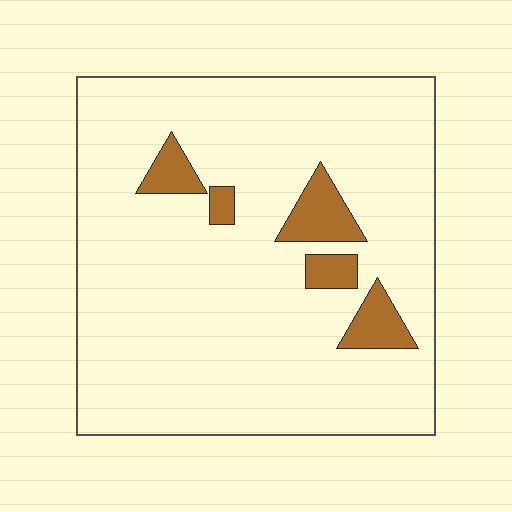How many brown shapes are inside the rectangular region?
5.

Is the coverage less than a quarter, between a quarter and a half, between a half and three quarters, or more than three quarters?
Less than a quarter.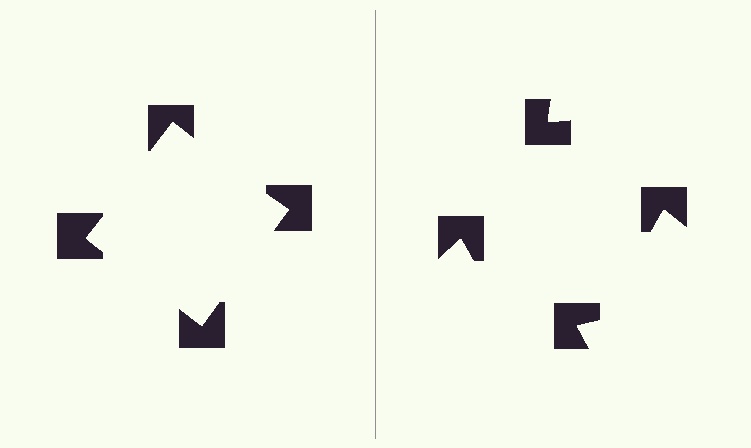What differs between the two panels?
The notched squares are positioned identically on both sides; only the wedge orientations differ. On the left they align to a square; on the right they are misaligned.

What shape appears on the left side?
An illusory square.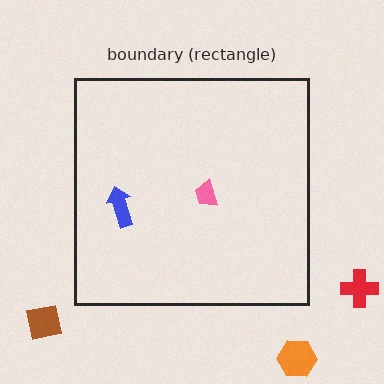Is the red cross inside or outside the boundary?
Outside.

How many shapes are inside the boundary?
2 inside, 3 outside.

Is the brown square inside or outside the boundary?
Outside.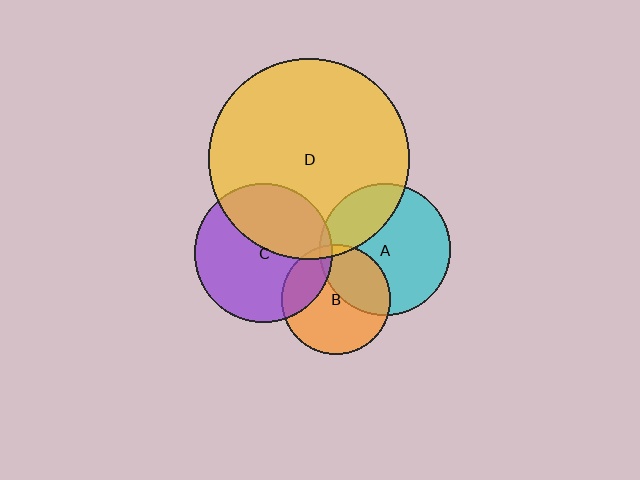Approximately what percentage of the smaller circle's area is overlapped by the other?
Approximately 25%.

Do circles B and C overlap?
Yes.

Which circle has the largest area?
Circle D (yellow).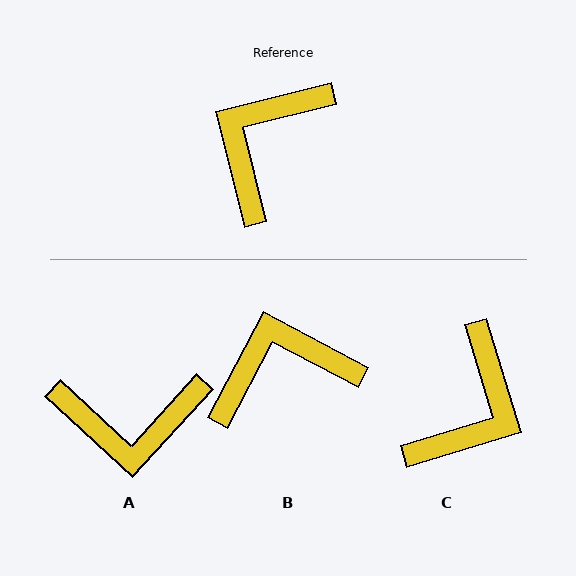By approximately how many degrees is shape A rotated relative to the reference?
Approximately 123 degrees counter-clockwise.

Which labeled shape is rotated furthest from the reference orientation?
C, about 177 degrees away.